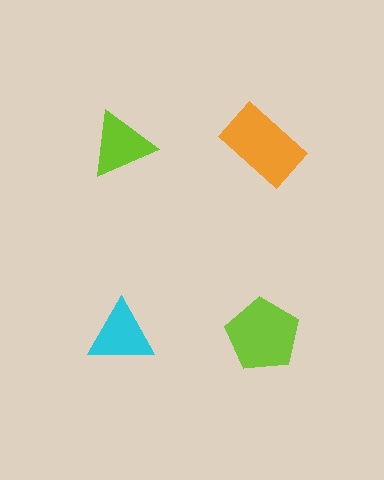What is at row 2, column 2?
A lime pentagon.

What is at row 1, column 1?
A lime triangle.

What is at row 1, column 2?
An orange rectangle.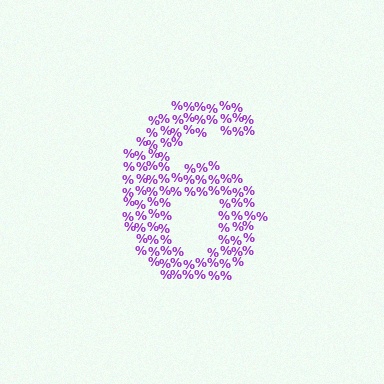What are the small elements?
The small elements are percent signs.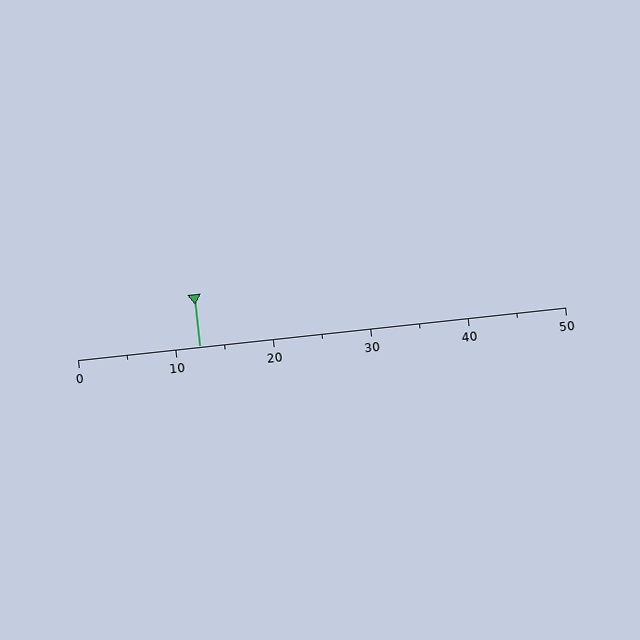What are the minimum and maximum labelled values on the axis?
The axis runs from 0 to 50.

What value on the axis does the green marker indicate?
The marker indicates approximately 12.5.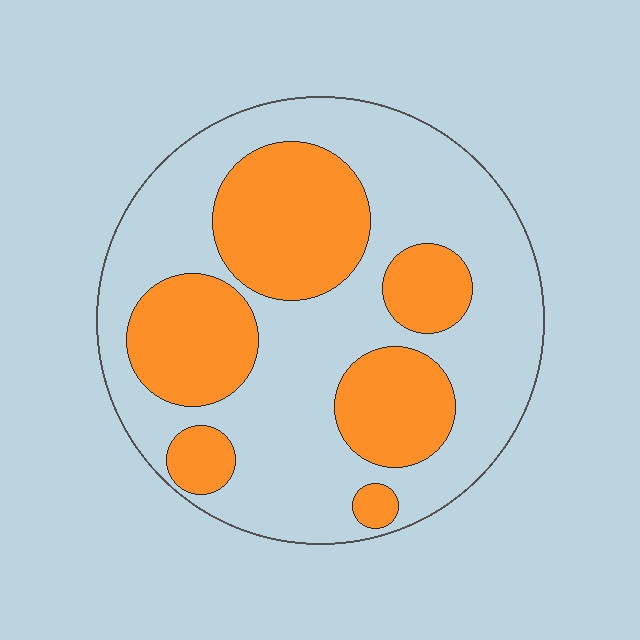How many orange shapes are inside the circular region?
6.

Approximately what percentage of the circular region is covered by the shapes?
Approximately 35%.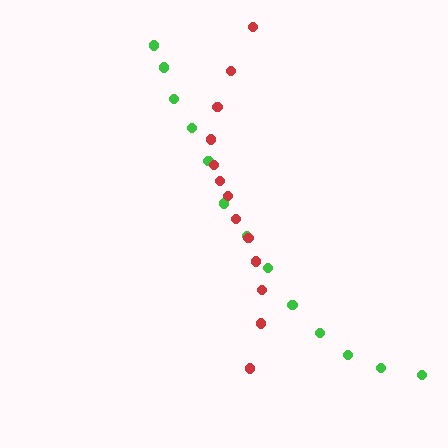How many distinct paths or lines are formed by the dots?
There are 2 distinct paths.